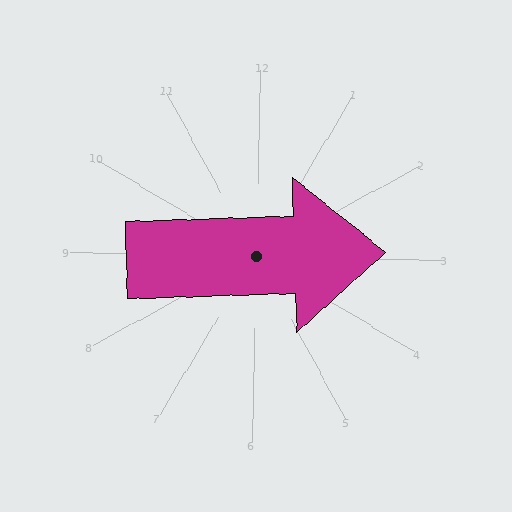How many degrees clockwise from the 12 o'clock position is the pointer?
Approximately 87 degrees.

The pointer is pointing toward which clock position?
Roughly 3 o'clock.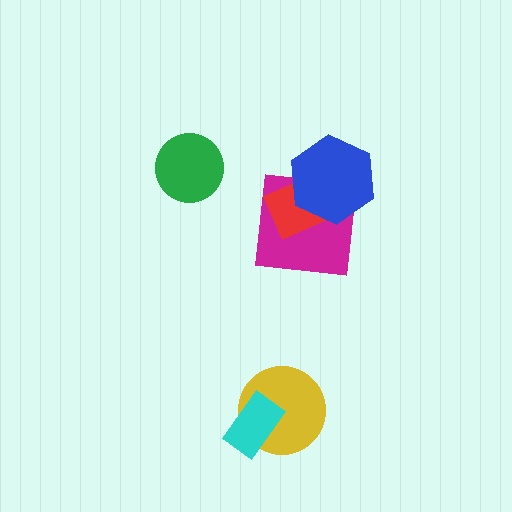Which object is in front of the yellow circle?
The cyan rectangle is in front of the yellow circle.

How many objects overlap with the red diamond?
2 objects overlap with the red diamond.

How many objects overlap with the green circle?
0 objects overlap with the green circle.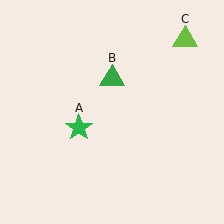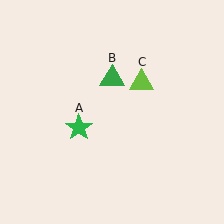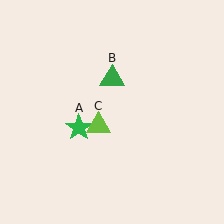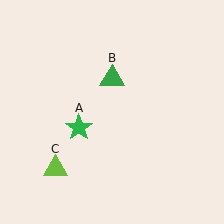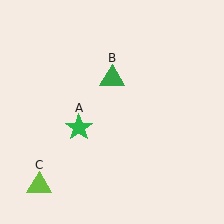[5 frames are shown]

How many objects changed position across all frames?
1 object changed position: lime triangle (object C).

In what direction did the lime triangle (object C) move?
The lime triangle (object C) moved down and to the left.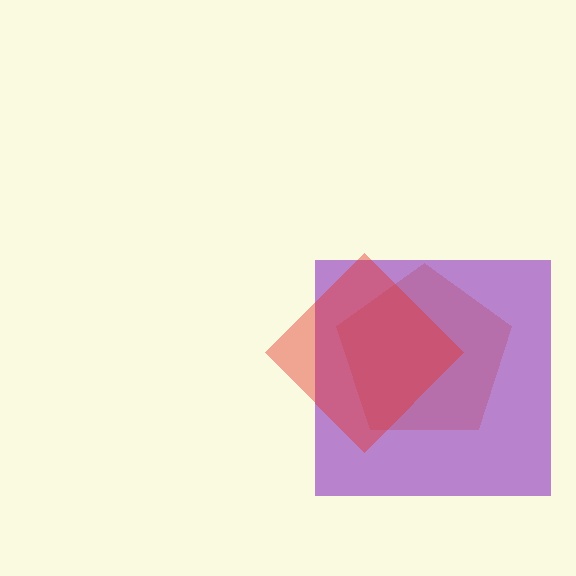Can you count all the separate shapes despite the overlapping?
Yes, there are 3 separate shapes.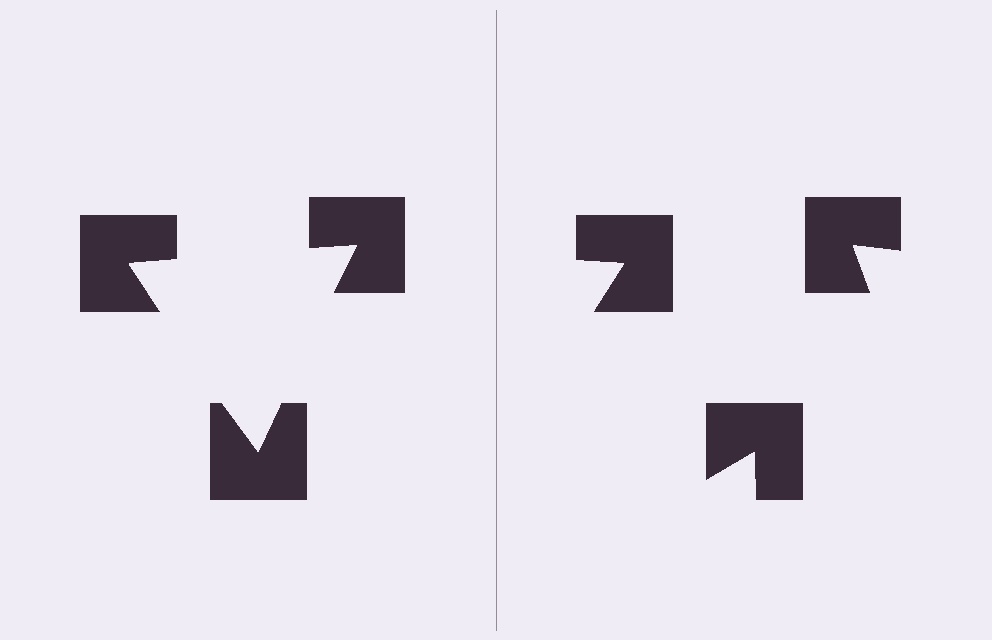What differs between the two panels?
The notched squares are positioned identically on both sides; only the wedge orientations differ. On the left they align to a triangle; on the right they are misaligned.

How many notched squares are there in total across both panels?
6 — 3 on each side.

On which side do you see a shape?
An illusory triangle appears on the left side. On the right side the wedge cuts are rotated, so no coherent shape forms.